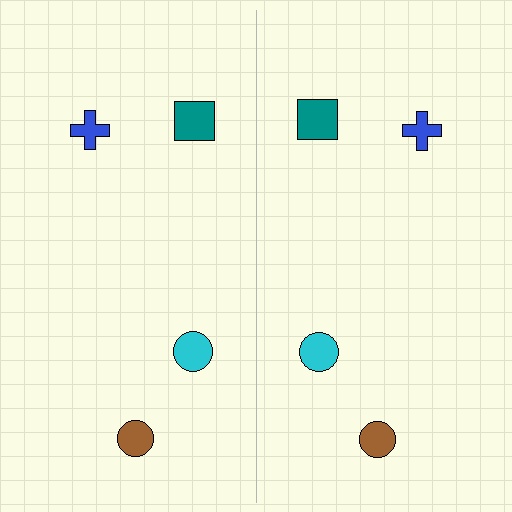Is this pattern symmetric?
Yes, this pattern has bilateral (reflection) symmetry.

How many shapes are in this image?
There are 8 shapes in this image.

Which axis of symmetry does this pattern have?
The pattern has a vertical axis of symmetry running through the center of the image.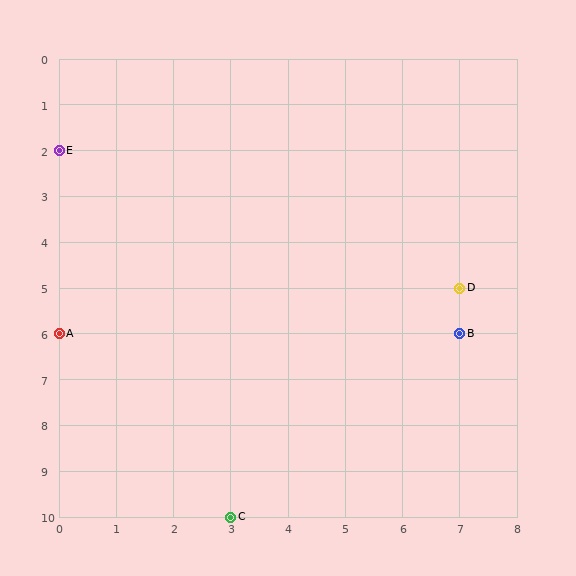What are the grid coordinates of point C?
Point C is at grid coordinates (3, 10).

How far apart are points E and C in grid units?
Points E and C are 3 columns and 8 rows apart (about 8.5 grid units diagonally).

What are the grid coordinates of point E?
Point E is at grid coordinates (0, 2).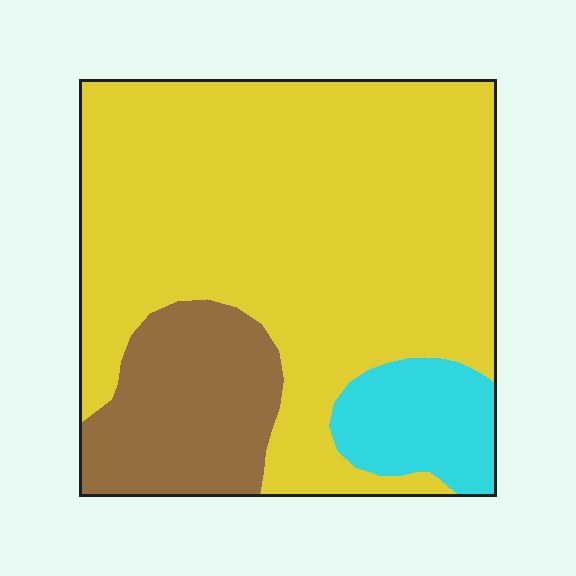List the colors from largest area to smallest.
From largest to smallest: yellow, brown, cyan.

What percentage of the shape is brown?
Brown takes up about one sixth (1/6) of the shape.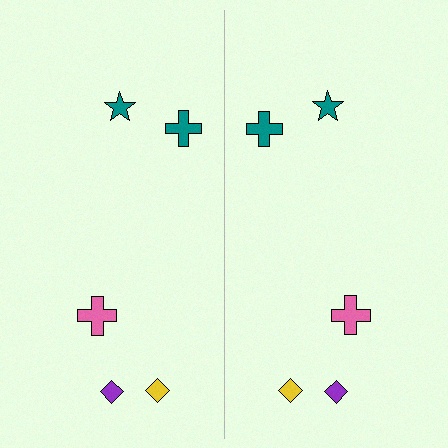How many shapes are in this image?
There are 10 shapes in this image.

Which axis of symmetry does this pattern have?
The pattern has a vertical axis of symmetry running through the center of the image.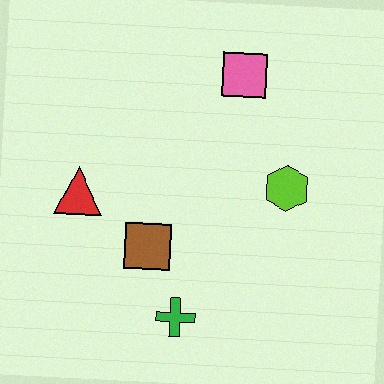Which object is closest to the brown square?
The green cross is closest to the brown square.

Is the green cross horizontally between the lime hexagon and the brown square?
Yes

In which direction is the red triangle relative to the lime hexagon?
The red triangle is to the left of the lime hexagon.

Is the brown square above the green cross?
Yes